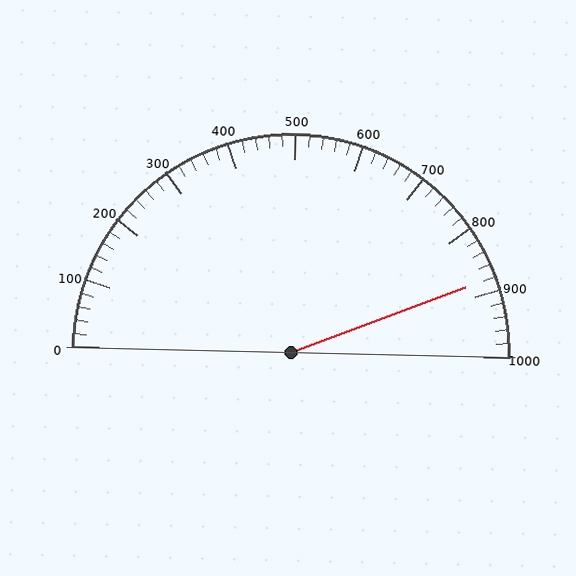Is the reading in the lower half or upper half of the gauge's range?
The reading is in the upper half of the range (0 to 1000).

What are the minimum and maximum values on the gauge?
The gauge ranges from 0 to 1000.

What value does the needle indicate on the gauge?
The needle indicates approximately 880.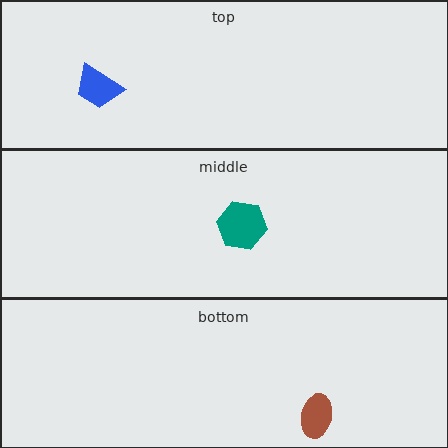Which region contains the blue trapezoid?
The top region.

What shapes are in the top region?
The blue trapezoid.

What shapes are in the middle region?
The teal hexagon.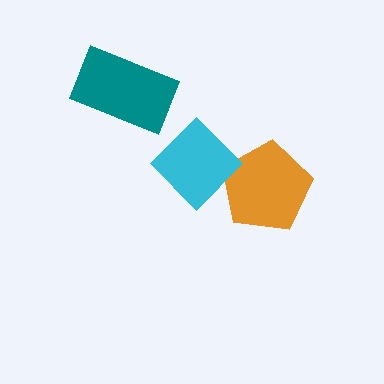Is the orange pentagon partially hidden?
Yes, it is partially covered by another shape.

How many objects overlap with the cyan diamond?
1 object overlaps with the cyan diamond.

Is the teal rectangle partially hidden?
No, no other shape covers it.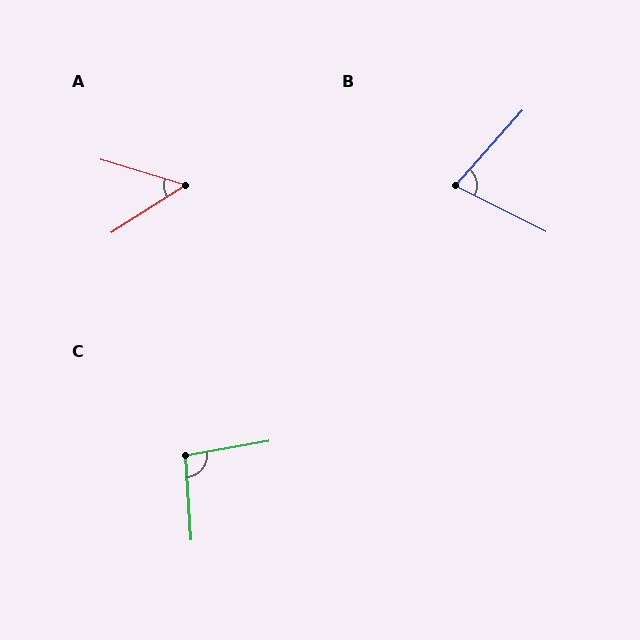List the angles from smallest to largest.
A (50°), B (75°), C (96°).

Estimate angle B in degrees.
Approximately 75 degrees.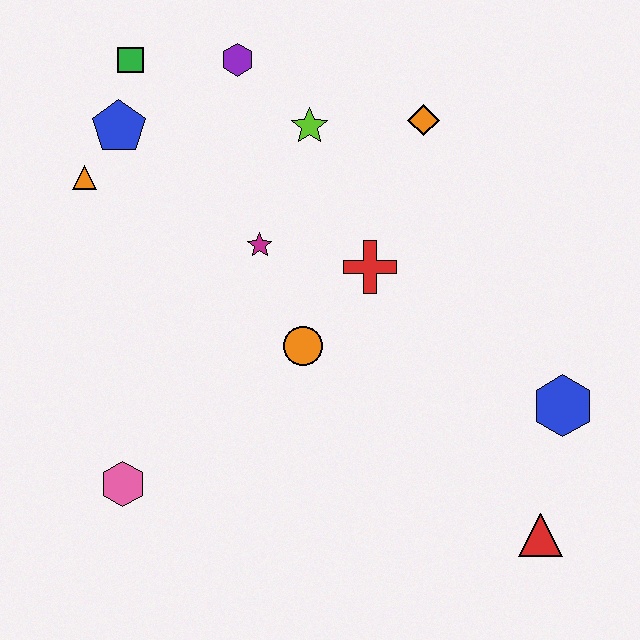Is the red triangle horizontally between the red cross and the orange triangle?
No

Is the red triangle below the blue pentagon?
Yes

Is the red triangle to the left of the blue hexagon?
Yes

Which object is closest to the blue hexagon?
The red triangle is closest to the blue hexagon.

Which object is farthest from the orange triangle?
The red triangle is farthest from the orange triangle.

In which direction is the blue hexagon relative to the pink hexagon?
The blue hexagon is to the right of the pink hexagon.